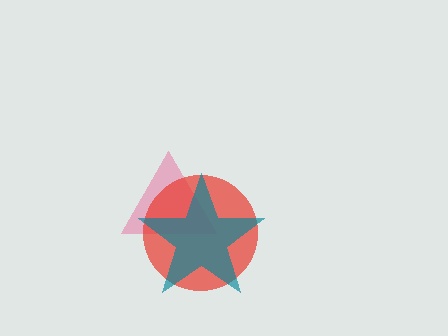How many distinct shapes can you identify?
There are 3 distinct shapes: a pink triangle, a red circle, a teal star.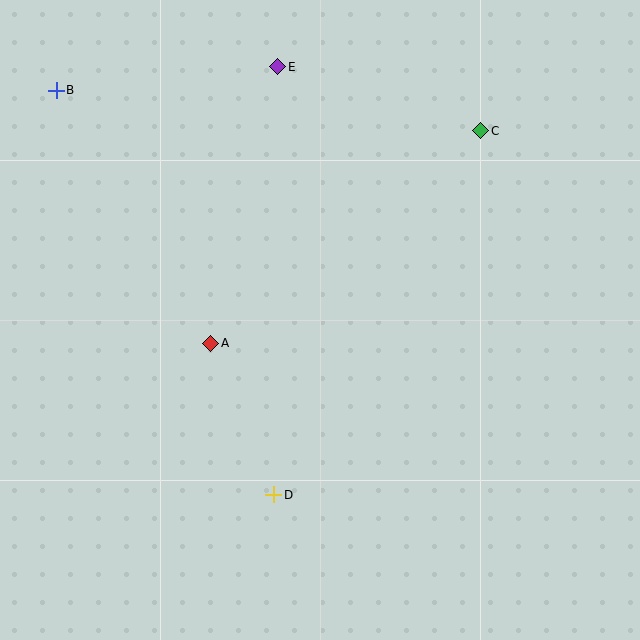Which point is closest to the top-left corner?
Point B is closest to the top-left corner.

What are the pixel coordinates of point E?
Point E is at (278, 67).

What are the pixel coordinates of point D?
Point D is at (274, 495).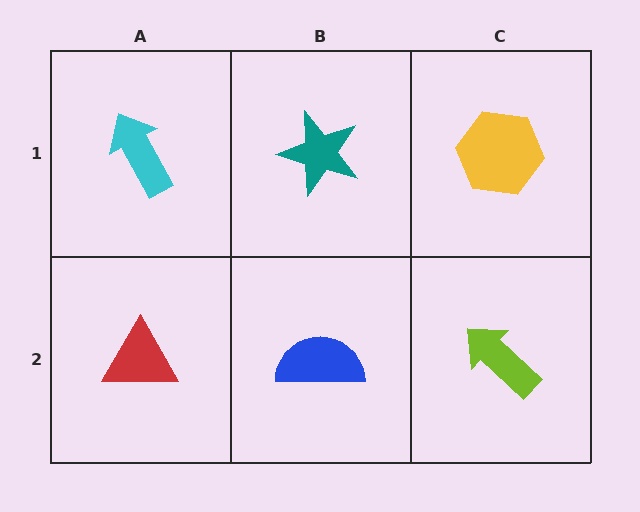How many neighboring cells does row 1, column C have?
2.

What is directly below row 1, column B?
A blue semicircle.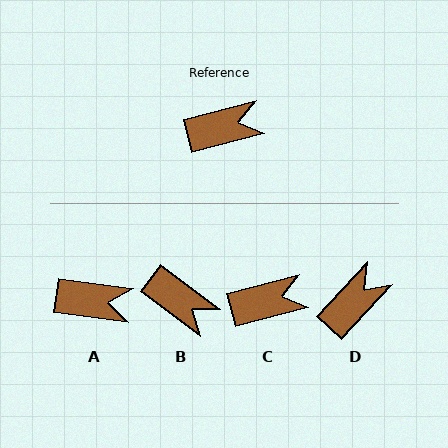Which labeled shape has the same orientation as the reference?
C.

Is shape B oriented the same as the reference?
No, it is off by about 51 degrees.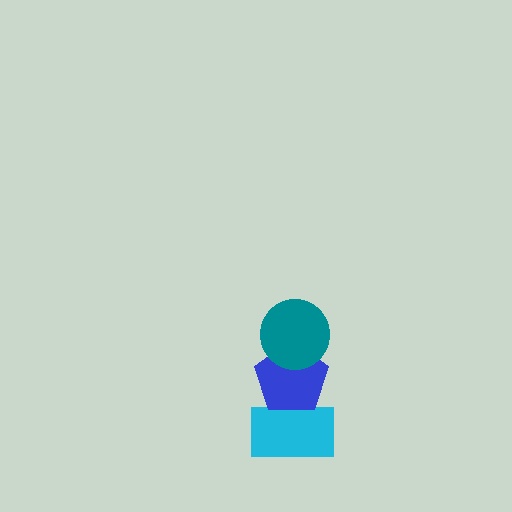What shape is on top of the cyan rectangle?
The blue pentagon is on top of the cyan rectangle.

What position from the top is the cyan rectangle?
The cyan rectangle is 3rd from the top.